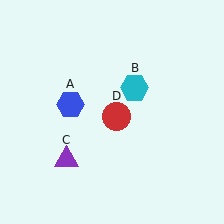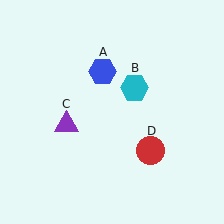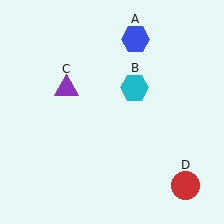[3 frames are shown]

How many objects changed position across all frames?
3 objects changed position: blue hexagon (object A), purple triangle (object C), red circle (object D).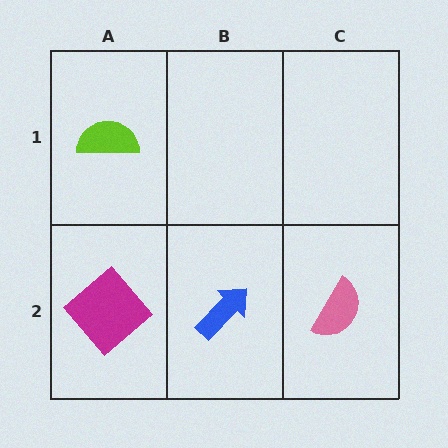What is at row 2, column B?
A blue arrow.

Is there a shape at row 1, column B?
No, that cell is empty.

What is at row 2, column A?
A magenta diamond.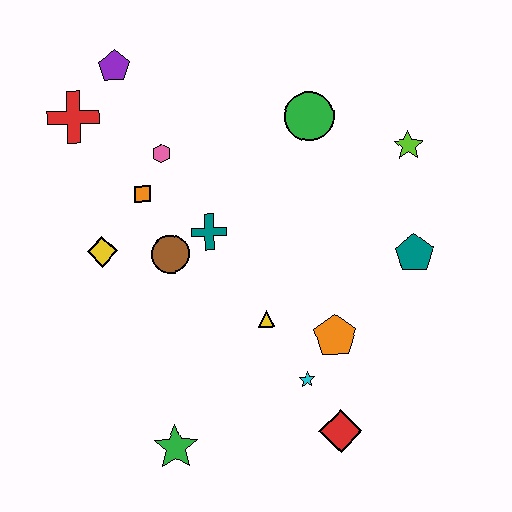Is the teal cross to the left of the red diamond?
Yes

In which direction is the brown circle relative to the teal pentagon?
The brown circle is to the left of the teal pentagon.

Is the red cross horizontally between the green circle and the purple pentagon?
No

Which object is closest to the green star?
The cyan star is closest to the green star.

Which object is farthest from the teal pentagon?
The red cross is farthest from the teal pentagon.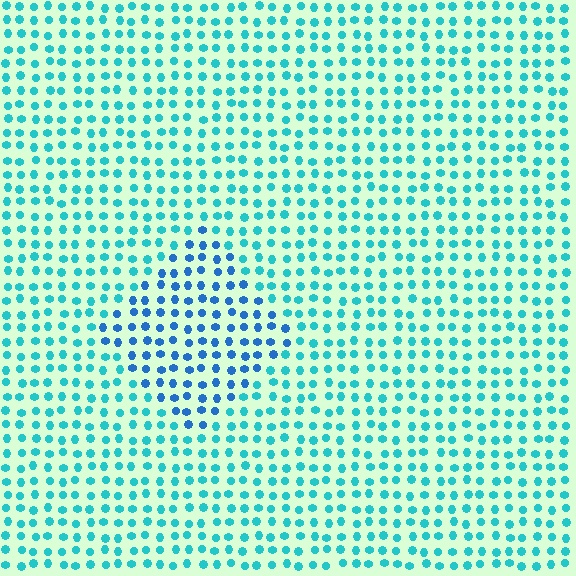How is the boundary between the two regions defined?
The boundary is defined purely by a slight shift in hue (about 32 degrees). Spacing, size, and orientation are identical on both sides.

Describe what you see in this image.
The image is filled with small cyan elements in a uniform arrangement. A diamond-shaped region is visible where the elements are tinted to a slightly different hue, forming a subtle color boundary.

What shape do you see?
I see a diamond.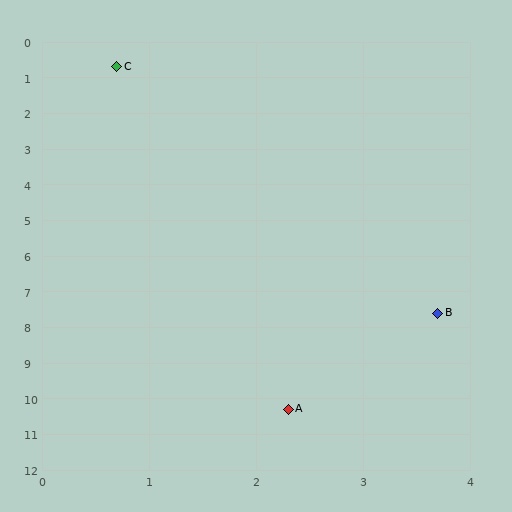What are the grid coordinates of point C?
Point C is at approximately (0.7, 0.7).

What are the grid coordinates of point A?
Point A is at approximately (2.3, 10.3).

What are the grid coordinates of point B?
Point B is at approximately (3.7, 7.6).